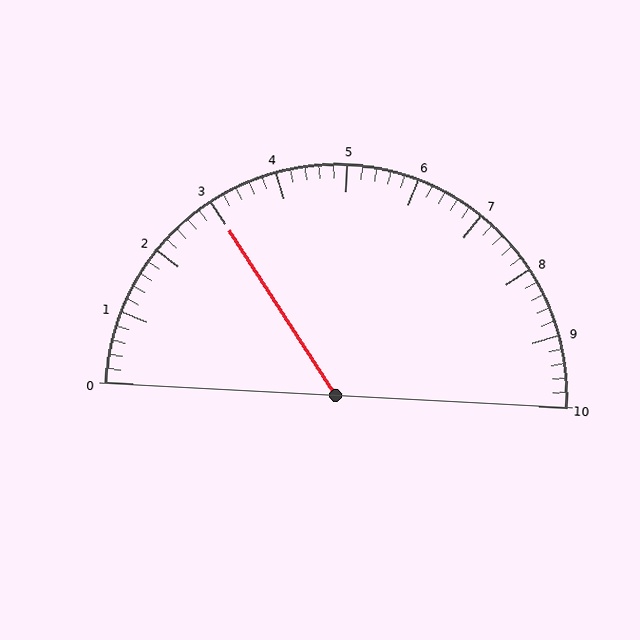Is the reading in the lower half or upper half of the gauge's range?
The reading is in the lower half of the range (0 to 10).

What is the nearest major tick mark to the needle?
The nearest major tick mark is 3.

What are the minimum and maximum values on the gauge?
The gauge ranges from 0 to 10.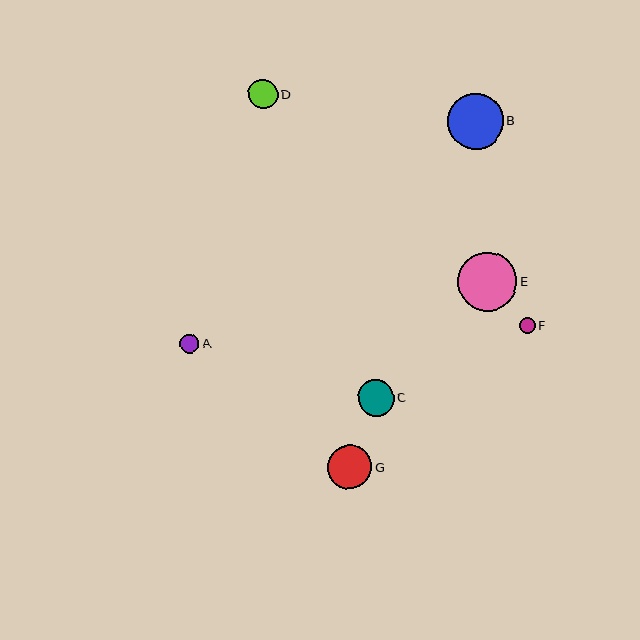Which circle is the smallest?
Circle F is the smallest with a size of approximately 16 pixels.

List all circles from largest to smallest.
From largest to smallest: E, B, G, C, D, A, F.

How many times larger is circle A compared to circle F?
Circle A is approximately 1.2 times the size of circle F.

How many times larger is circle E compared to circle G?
Circle E is approximately 1.3 times the size of circle G.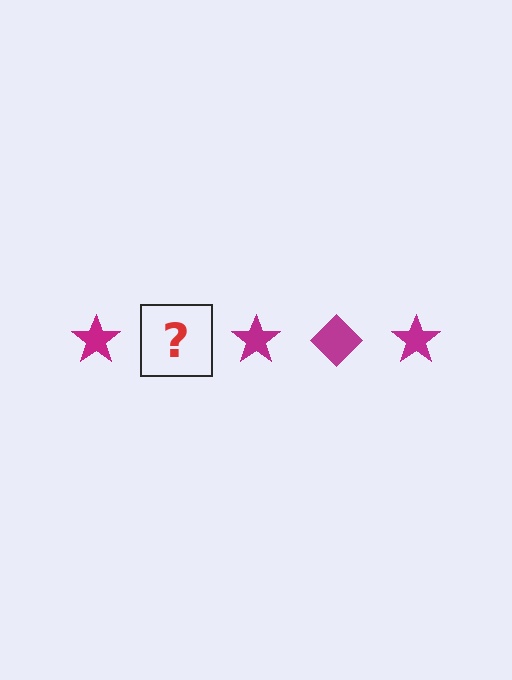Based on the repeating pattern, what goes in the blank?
The blank should be a magenta diamond.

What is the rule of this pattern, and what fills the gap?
The rule is that the pattern cycles through star, diamond shapes in magenta. The gap should be filled with a magenta diamond.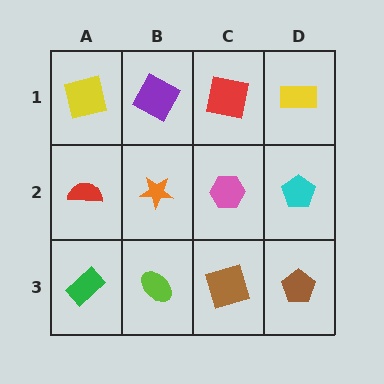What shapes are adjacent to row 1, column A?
A red semicircle (row 2, column A), a purple square (row 1, column B).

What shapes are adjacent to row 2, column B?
A purple square (row 1, column B), a lime ellipse (row 3, column B), a red semicircle (row 2, column A), a pink hexagon (row 2, column C).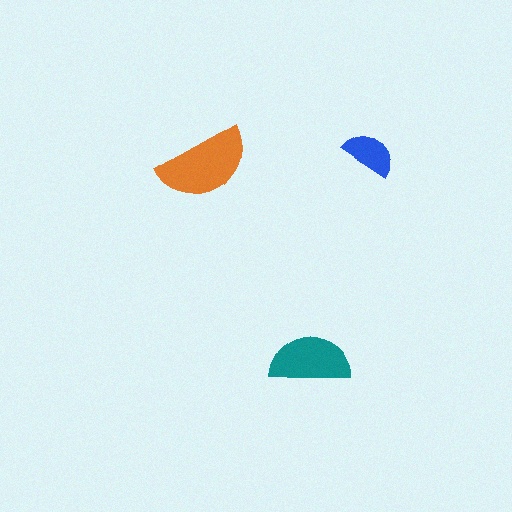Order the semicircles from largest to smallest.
the orange one, the teal one, the blue one.